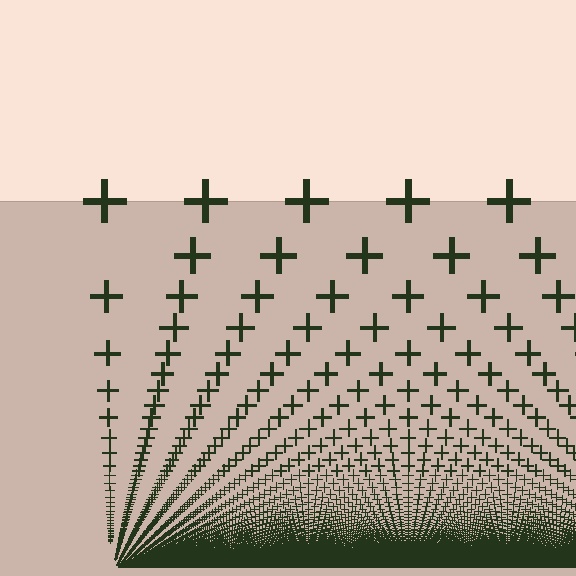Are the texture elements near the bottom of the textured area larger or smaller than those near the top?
Smaller. The gradient is inverted — elements near the bottom are smaller and denser.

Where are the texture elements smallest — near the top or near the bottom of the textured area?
Near the bottom.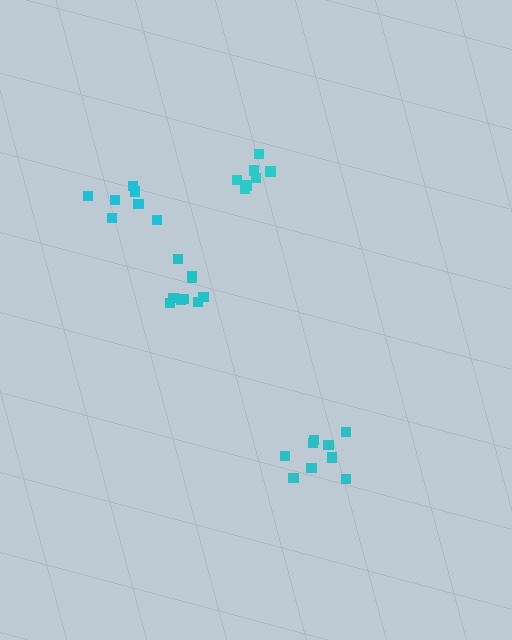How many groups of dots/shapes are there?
There are 4 groups.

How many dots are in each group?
Group 1: 7 dots, Group 2: 9 dots, Group 3: 7 dots, Group 4: 9 dots (32 total).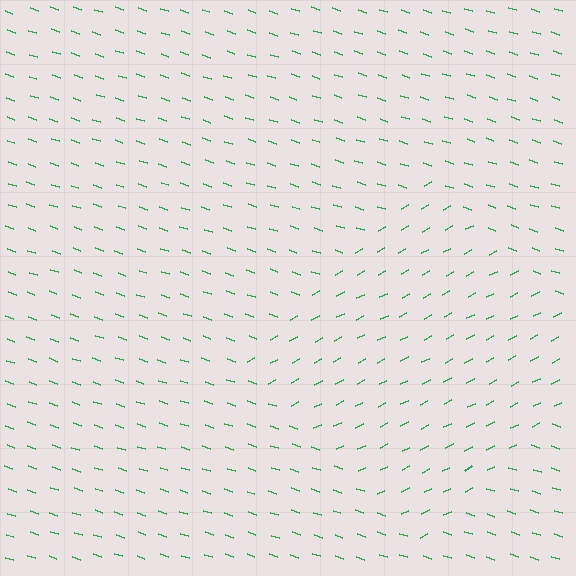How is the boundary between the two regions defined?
The boundary is defined purely by a change in line orientation (approximately 45 degrees difference). All lines are the same color and thickness.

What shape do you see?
I see a diamond.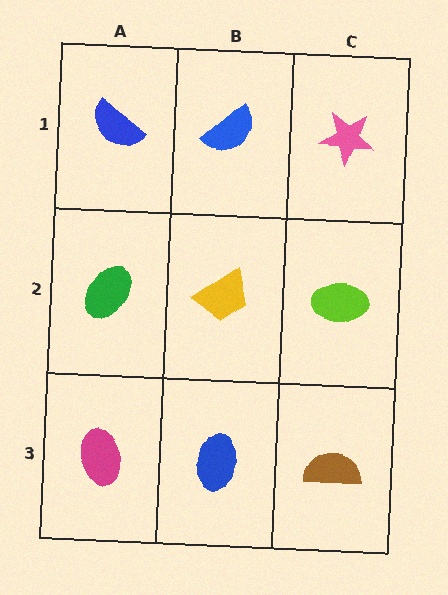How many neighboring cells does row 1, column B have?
3.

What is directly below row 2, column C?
A brown semicircle.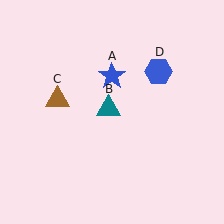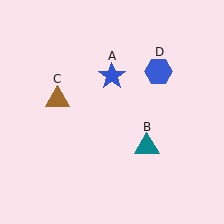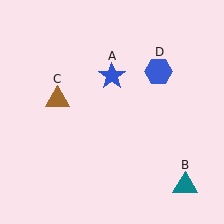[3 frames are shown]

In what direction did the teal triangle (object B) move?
The teal triangle (object B) moved down and to the right.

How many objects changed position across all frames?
1 object changed position: teal triangle (object B).